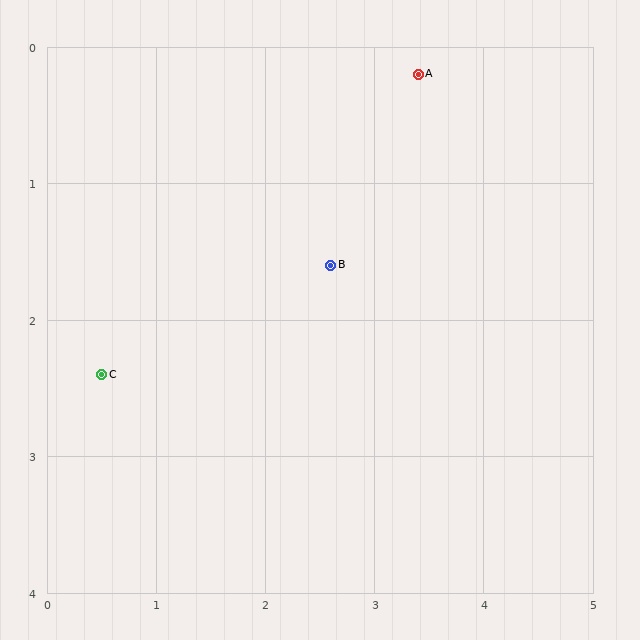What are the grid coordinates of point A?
Point A is at approximately (3.4, 0.2).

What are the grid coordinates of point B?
Point B is at approximately (2.6, 1.6).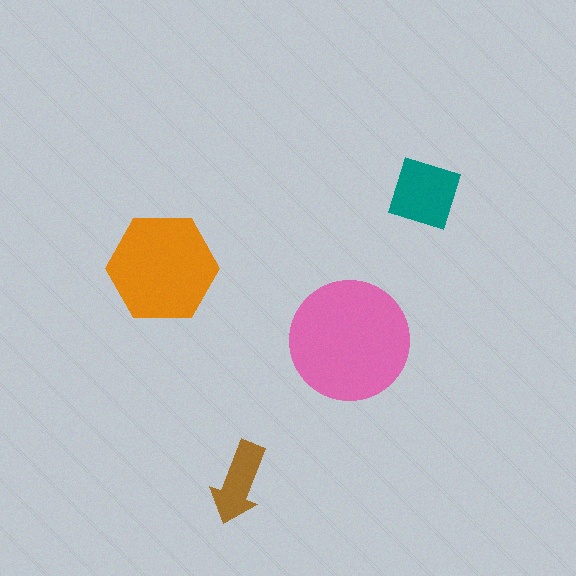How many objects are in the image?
There are 4 objects in the image.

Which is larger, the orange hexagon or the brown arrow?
The orange hexagon.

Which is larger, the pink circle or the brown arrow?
The pink circle.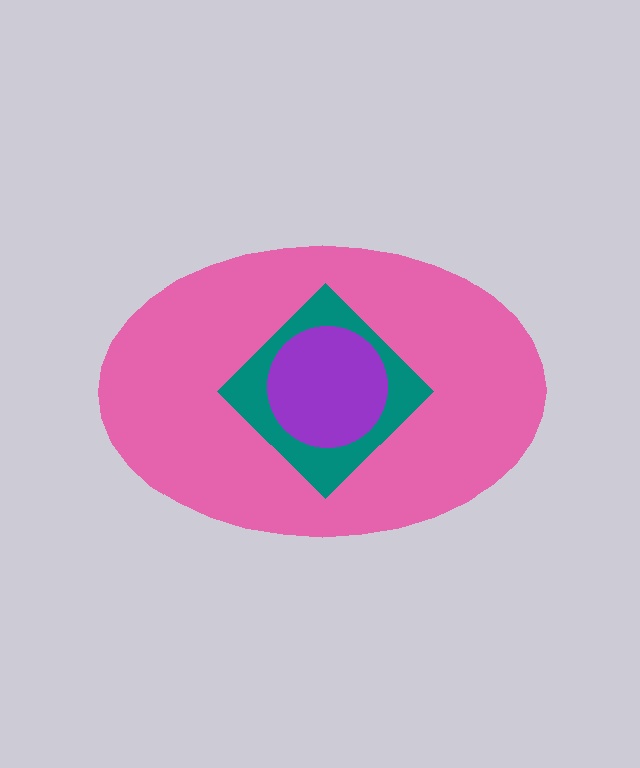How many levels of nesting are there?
3.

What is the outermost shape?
The pink ellipse.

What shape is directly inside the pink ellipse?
The teal diamond.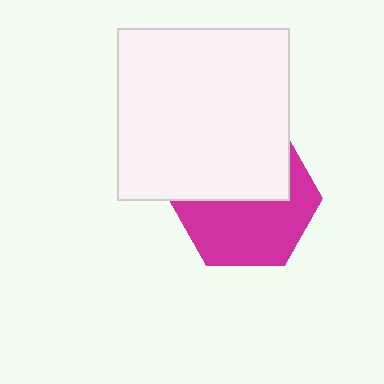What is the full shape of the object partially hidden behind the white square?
The partially hidden object is a magenta hexagon.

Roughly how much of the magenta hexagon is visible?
About half of it is visible (roughly 54%).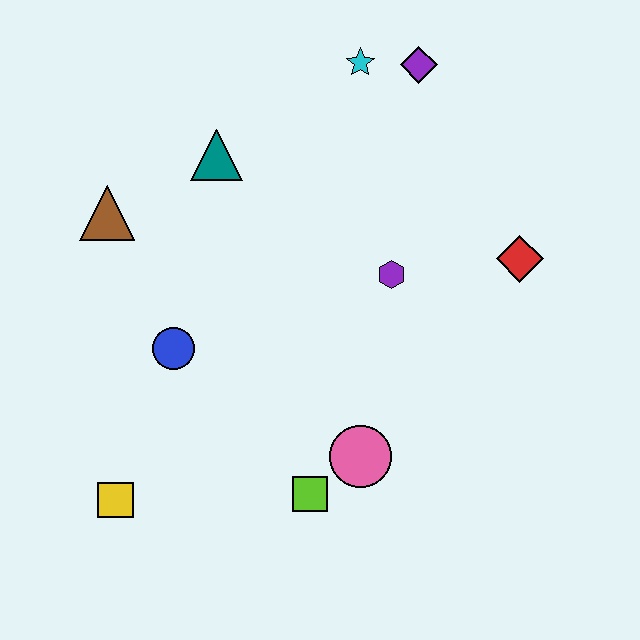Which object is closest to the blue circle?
The brown triangle is closest to the blue circle.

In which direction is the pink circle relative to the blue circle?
The pink circle is to the right of the blue circle.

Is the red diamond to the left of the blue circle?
No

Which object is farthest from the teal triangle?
The yellow square is farthest from the teal triangle.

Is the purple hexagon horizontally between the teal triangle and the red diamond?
Yes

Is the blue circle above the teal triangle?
No